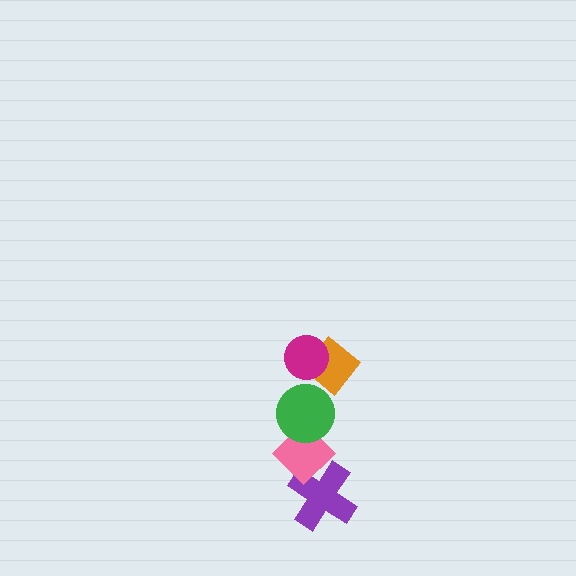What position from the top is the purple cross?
The purple cross is 5th from the top.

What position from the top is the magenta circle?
The magenta circle is 1st from the top.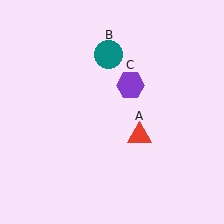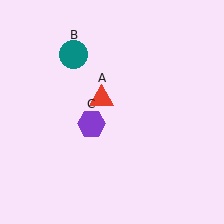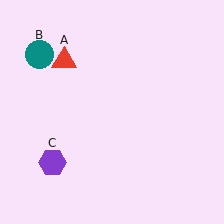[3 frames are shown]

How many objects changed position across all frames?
3 objects changed position: red triangle (object A), teal circle (object B), purple hexagon (object C).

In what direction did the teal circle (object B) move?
The teal circle (object B) moved left.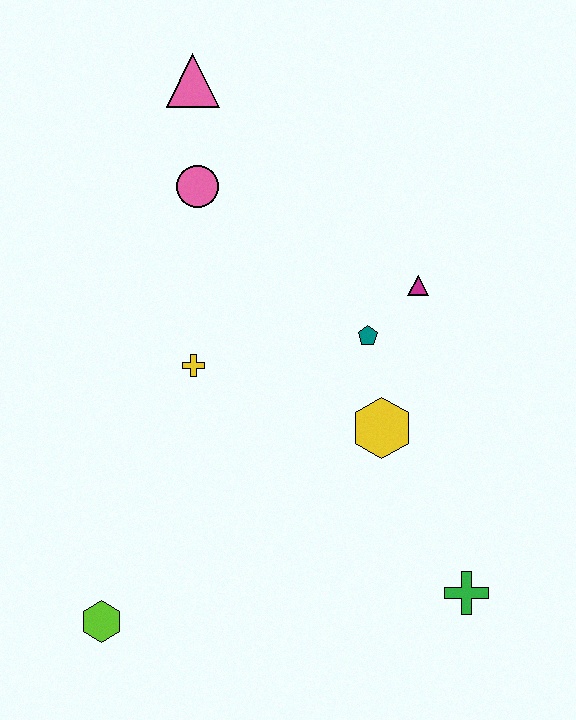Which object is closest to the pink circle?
The pink triangle is closest to the pink circle.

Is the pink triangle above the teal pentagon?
Yes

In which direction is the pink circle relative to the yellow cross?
The pink circle is above the yellow cross.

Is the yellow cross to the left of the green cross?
Yes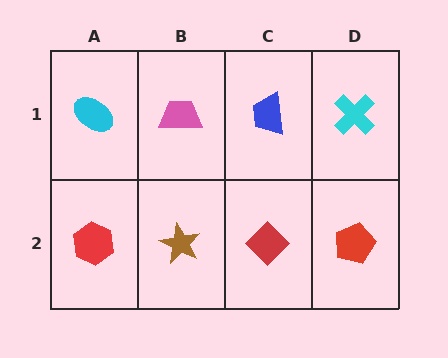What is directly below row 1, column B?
A brown star.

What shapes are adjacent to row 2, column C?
A blue trapezoid (row 1, column C), a brown star (row 2, column B), a red pentagon (row 2, column D).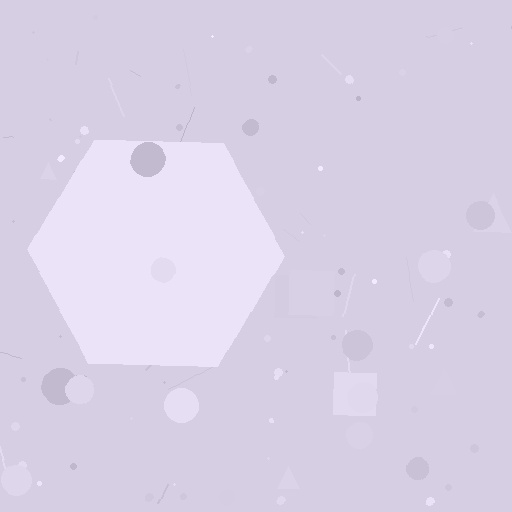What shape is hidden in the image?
A hexagon is hidden in the image.